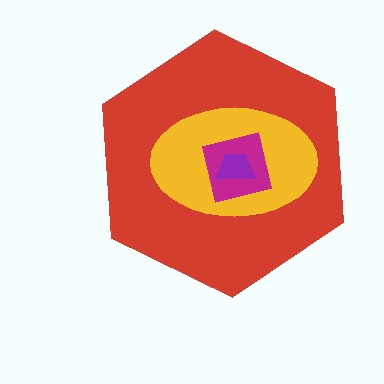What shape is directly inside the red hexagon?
The yellow ellipse.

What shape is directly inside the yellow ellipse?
The magenta square.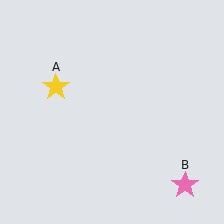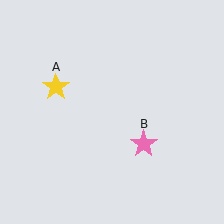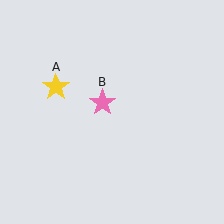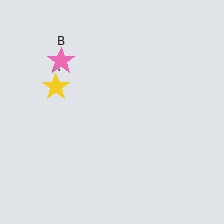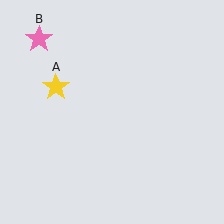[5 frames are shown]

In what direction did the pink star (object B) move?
The pink star (object B) moved up and to the left.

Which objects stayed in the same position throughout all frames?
Yellow star (object A) remained stationary.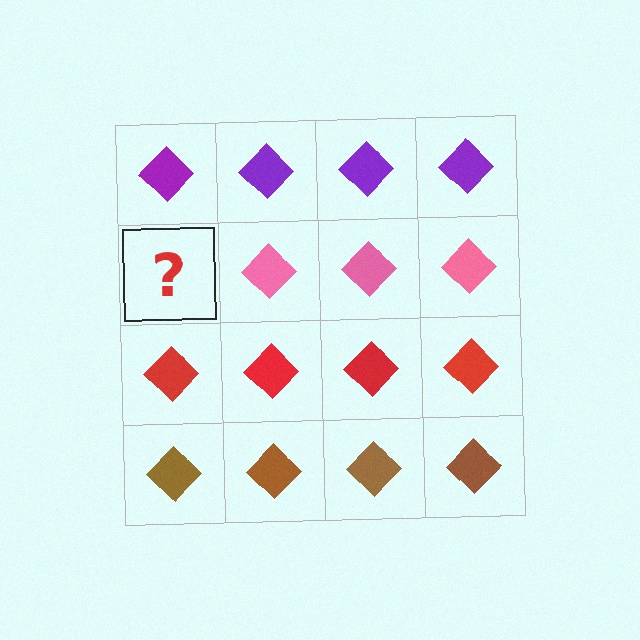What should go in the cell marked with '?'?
The missing cell should contain a pink diamond.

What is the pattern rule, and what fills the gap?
The rule is that each row has a consistent color. The gap should be filled with a pink diamond.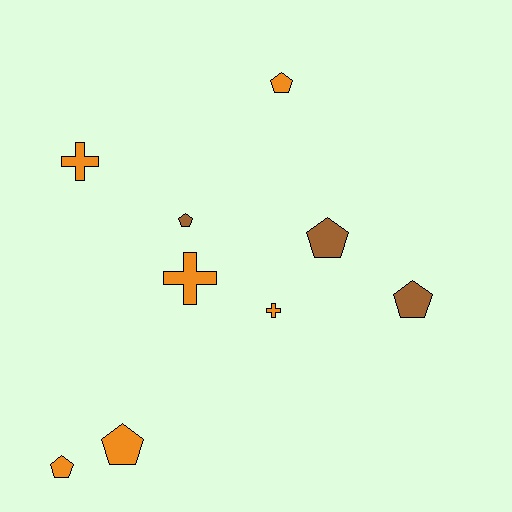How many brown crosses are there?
There are no brown crosses.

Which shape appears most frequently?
Pentagon, with 6 objects.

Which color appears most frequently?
Orange, with 6 objects.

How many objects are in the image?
There are 9 objects.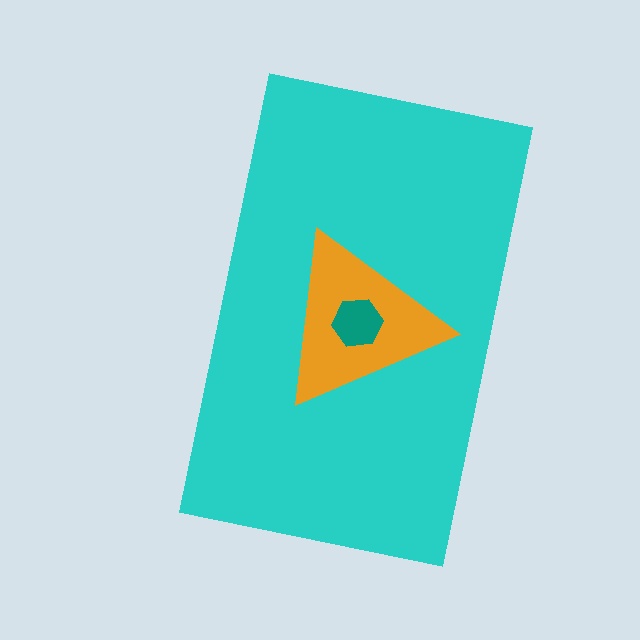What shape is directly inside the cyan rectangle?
The orange triangle.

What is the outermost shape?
The cyan rectangle.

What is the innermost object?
The teal hexagon.